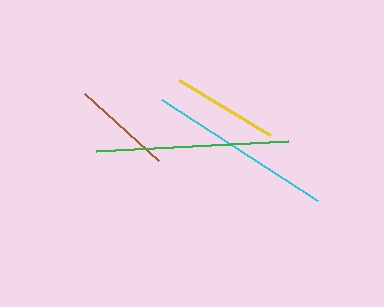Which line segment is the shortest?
The brown line is the shortest at approximately 100 pixels.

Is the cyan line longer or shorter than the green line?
The green line is longer than the cyan line.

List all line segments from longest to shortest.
From longest to shortest: green, cyan, yellow, brown.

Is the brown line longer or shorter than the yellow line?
The yellow line is longer than the brown line.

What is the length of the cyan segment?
The cyan segment is approximately 186 pixels long.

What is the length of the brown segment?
The brown segment is approximately 100 pixels long.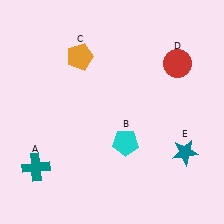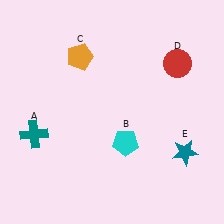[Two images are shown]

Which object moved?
The teal cross (A) moved up.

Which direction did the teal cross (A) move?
The teal cross (A) moved up.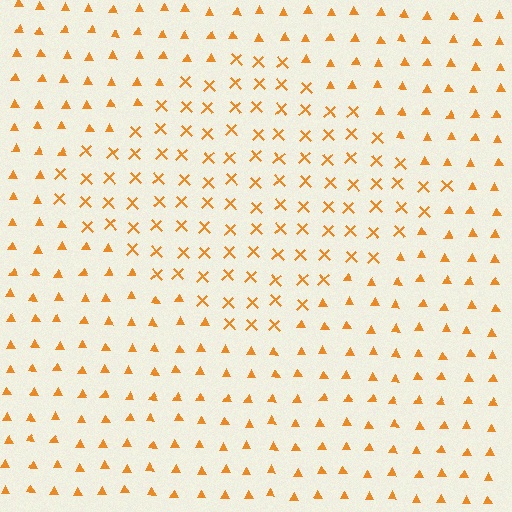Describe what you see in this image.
The image is filled with small orange elements arranged in a uniform grid. A diamond-shaped region contains X marks, while the surrounding area contains triangles. The boundary is defined purely by the change in element shape.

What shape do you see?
I see a diamond.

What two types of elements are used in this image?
The image uses X marks inside the diamond region and triangles outside it.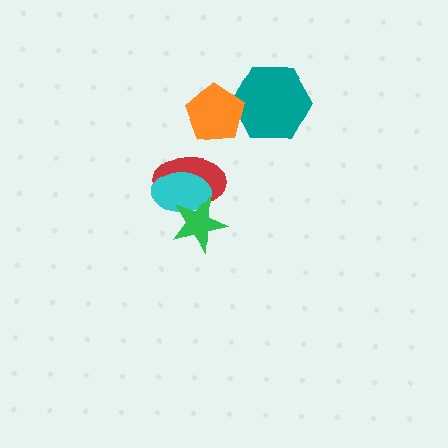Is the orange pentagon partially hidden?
No, no other shape covers it.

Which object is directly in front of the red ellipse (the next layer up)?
The cyan ellipse is directly in front of the red ellipse.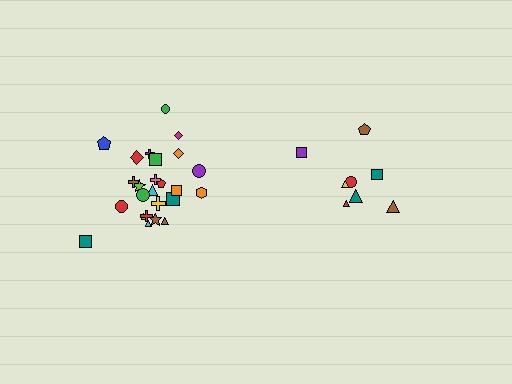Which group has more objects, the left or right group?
The left group.